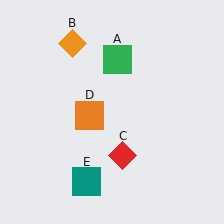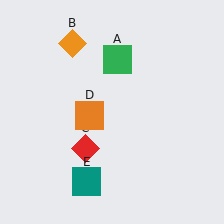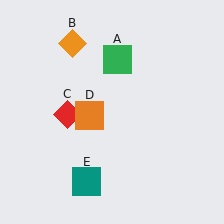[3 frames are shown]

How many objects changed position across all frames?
1 object changed position: red diamond (object C).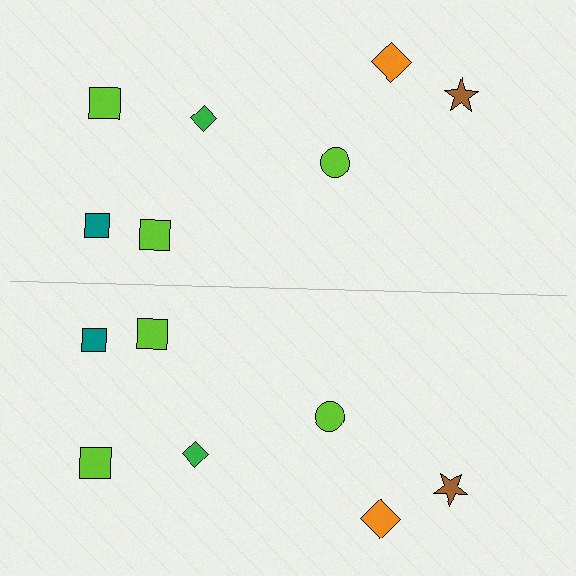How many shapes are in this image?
There are 14 shapes in this image.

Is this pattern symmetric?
Yes, this pattern has bilateral (reflection) symmetry.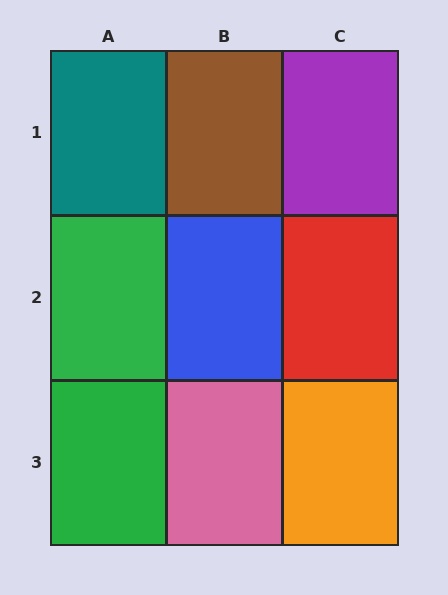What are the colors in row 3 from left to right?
Green, pink, orange.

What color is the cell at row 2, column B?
Blue.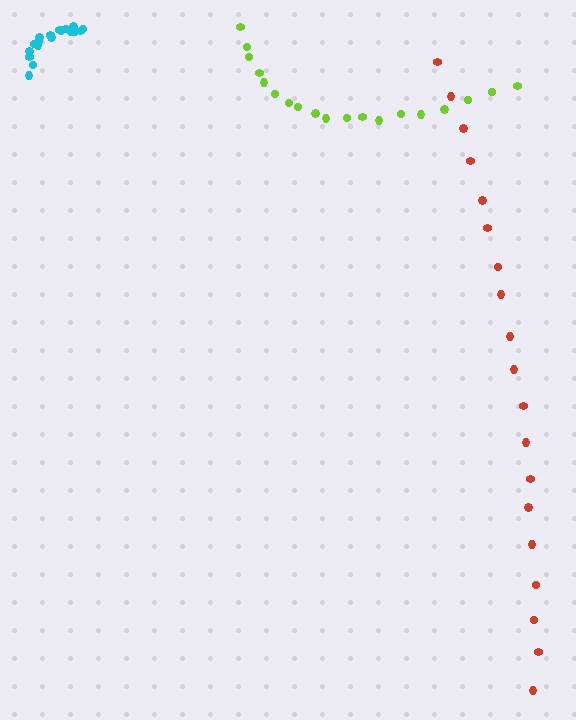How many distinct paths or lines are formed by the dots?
There are 3 distinct paths.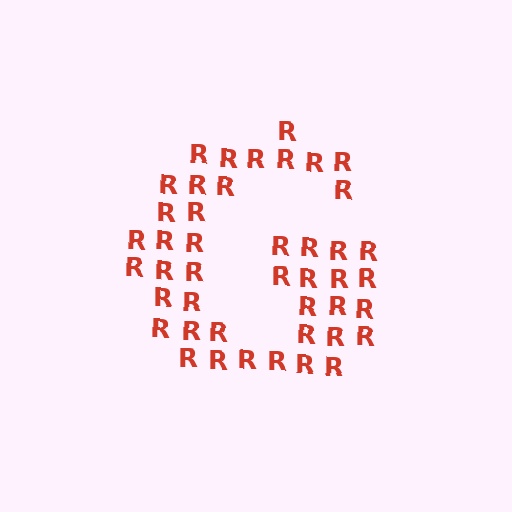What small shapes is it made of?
It is made of small letter R's.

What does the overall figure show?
The overall figure shows the letter G.